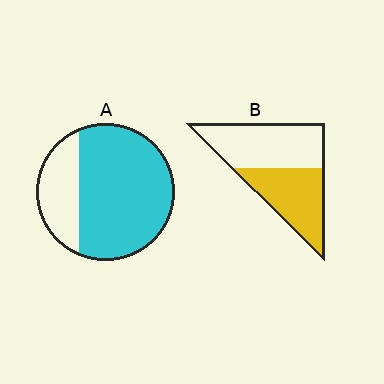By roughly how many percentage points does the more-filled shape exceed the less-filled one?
By roughly 30 percentage points (A over B).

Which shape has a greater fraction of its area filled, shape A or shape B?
Shape A.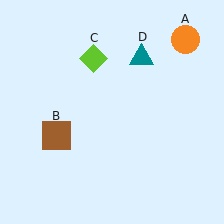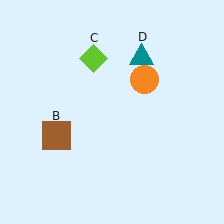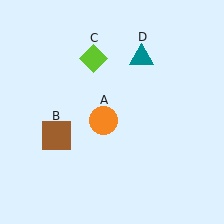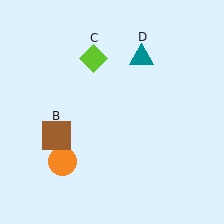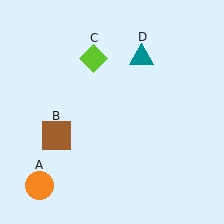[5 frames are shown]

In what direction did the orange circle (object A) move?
The orange circle (object A) moved down and to the left.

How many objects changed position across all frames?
1 object changed position: orange circle (object A).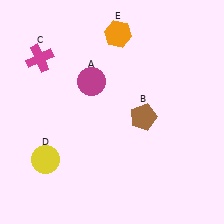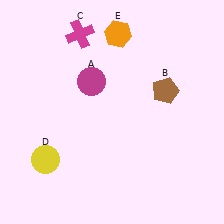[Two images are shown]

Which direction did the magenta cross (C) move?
The magenta cross (C) moved right.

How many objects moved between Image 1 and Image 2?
2 objects moved between the two images.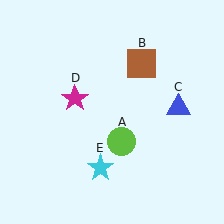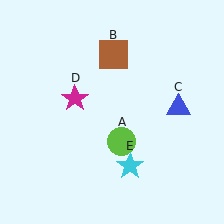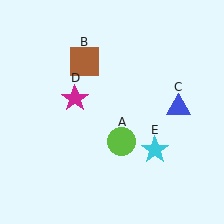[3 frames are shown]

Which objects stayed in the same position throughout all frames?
Lime circle (object A) and blue triangle (object C) and magenta star (object D) remained stationary.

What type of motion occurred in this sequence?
The brown square (object B), cyan star (object E) rotated counterclockwise around the center of the scene.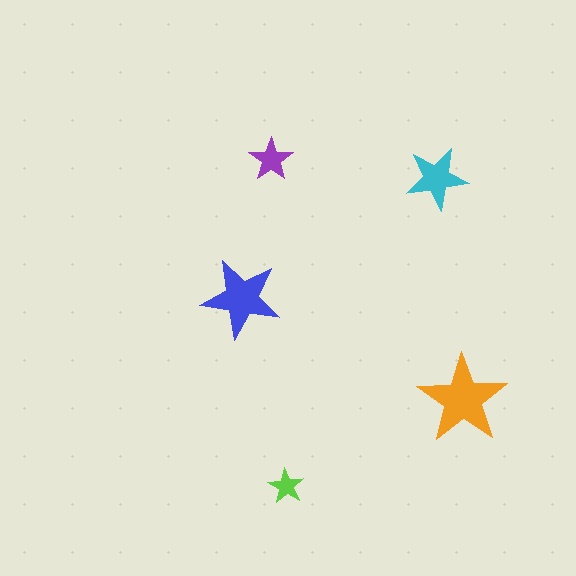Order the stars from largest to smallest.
the orange one, the blue one, the cyan one, the purple one, the lime one.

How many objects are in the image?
There are 5 objects in the image.